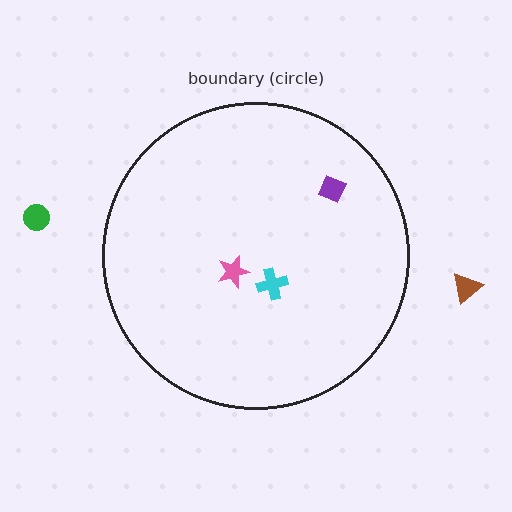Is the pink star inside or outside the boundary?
Inside.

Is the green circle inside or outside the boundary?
Outside.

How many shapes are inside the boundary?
3 inside, 2 outside.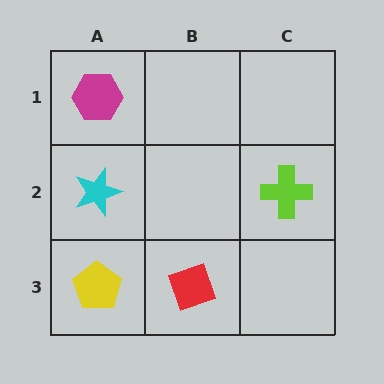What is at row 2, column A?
A cyan star.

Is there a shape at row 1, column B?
No, that cell is empty.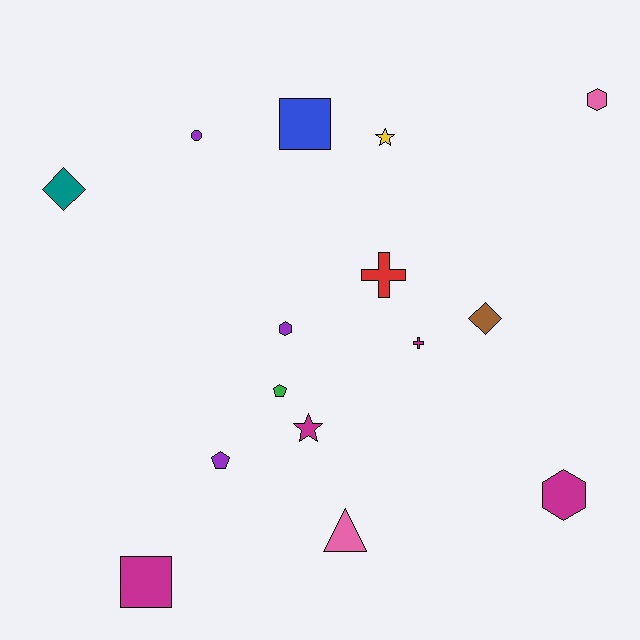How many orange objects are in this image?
There are no orange objects.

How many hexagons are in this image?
There are 3 hexagons.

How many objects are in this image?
There are 15 objects.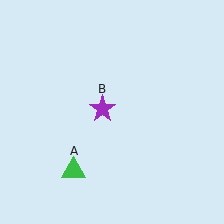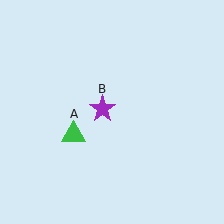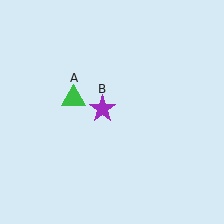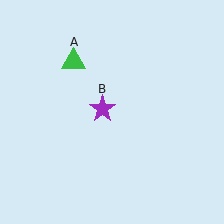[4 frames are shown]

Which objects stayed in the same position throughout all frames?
Purple star (object B) remained stationary.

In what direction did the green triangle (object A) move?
The green triangle (object A) moved up.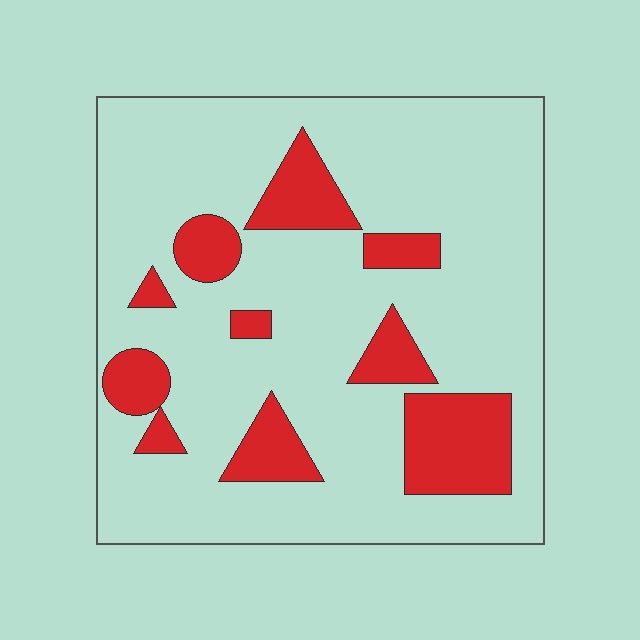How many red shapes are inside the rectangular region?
10.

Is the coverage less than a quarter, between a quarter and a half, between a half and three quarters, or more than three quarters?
Less than a quarter.